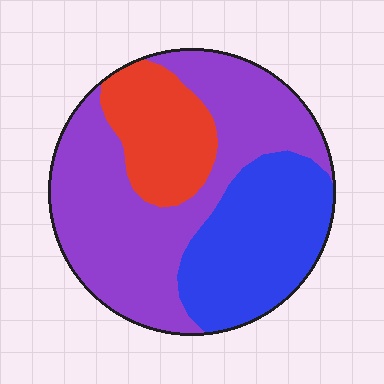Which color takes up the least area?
Red, at roughly 20%.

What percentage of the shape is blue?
Blue covers 30% of the shape.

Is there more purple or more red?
Purple.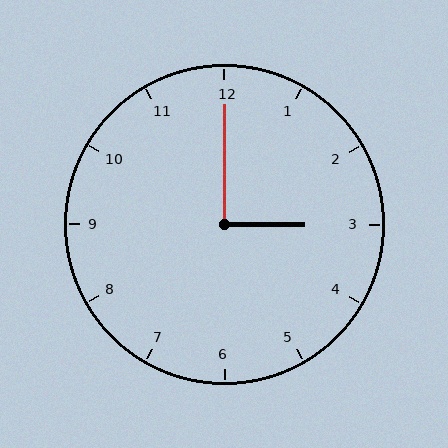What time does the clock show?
3:00.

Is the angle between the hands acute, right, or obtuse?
It is right.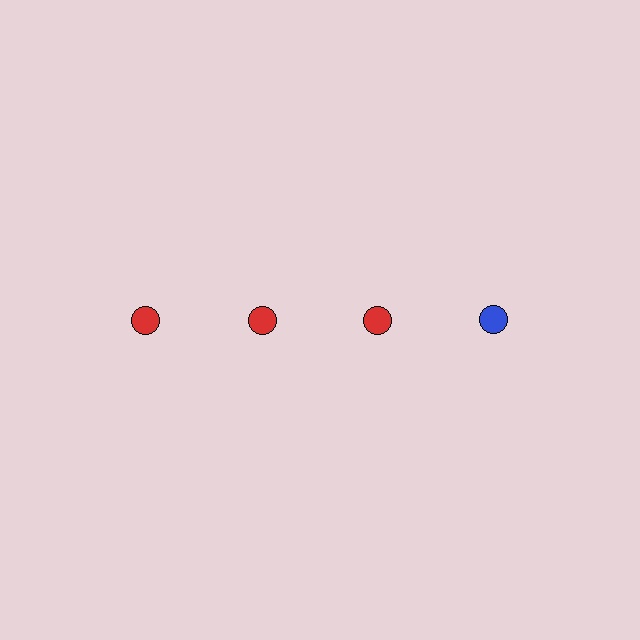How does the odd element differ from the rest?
It has a different color: blue instead of red.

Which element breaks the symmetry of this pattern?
The blue circle in the top row, second from right column breaks the symmetry. All other shapes are red circles.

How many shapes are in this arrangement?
There are 4 shapes arranged in a grid pattern.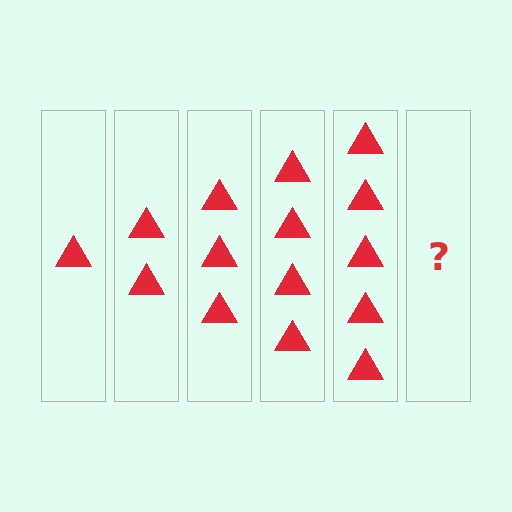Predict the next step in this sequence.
The next step is 6 triangles.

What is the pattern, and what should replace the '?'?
The pattern is that each step adds one more triangle. The '?' should be 6 triangles.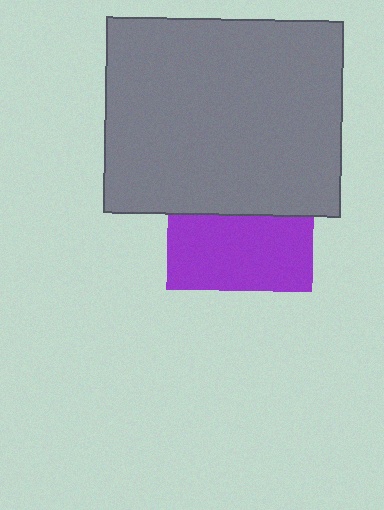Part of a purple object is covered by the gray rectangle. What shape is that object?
It is a square.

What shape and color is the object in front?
The object in front is a gray rectangle.